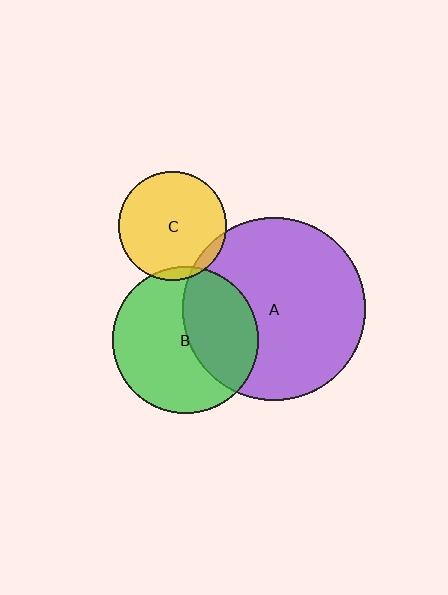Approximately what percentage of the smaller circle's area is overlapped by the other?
Approximately 5%.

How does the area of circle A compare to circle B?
Approximately 1.6 times.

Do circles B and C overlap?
Yes.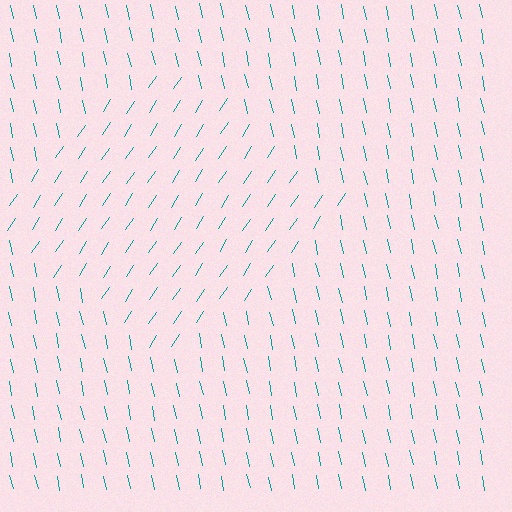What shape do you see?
I see a diamond.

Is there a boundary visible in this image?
Yes, there is a texture boundary formed by a change in line orientation.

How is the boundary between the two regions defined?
The boundary is defined purely by a change in line orientation (approximately 45 degrees difference). All lines are the same color and thickness.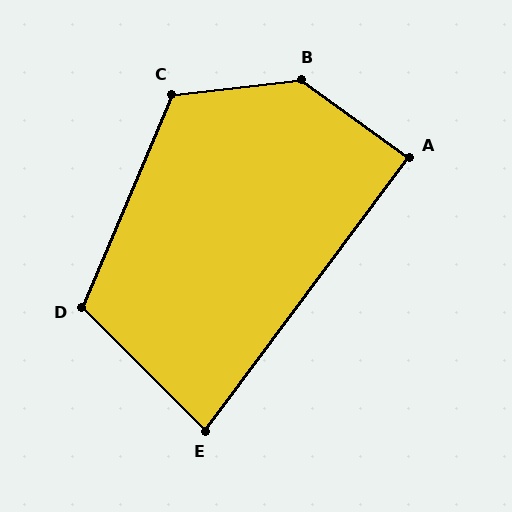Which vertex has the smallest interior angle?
E, at approximately 82 degrees.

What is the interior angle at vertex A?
Approximately 89 degrees (approximately right).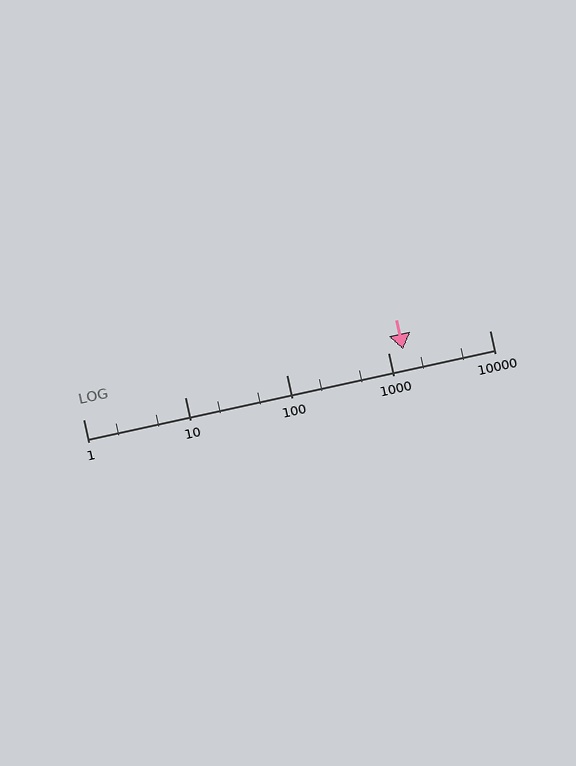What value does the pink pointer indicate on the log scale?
The pointer indicates approximately 1400.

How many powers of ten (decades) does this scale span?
The scale spans 4 decades, from 1 to 10000.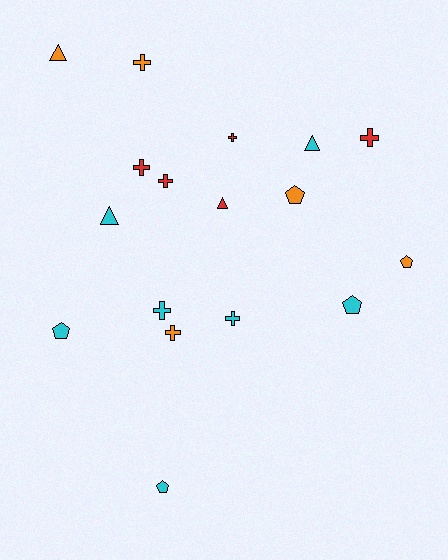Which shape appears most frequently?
Cross, with 8 objects.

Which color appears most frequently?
Cyan, with 7 objects.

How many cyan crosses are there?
There are 2 cyan crosses.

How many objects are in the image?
There are 17 objects.